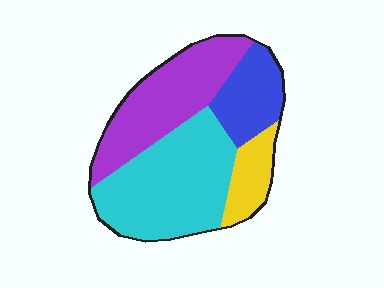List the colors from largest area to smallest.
From largest to smallest: cyan, purple, blue, yellow.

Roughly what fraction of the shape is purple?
Purple takes up between a quarter and a half of the shape.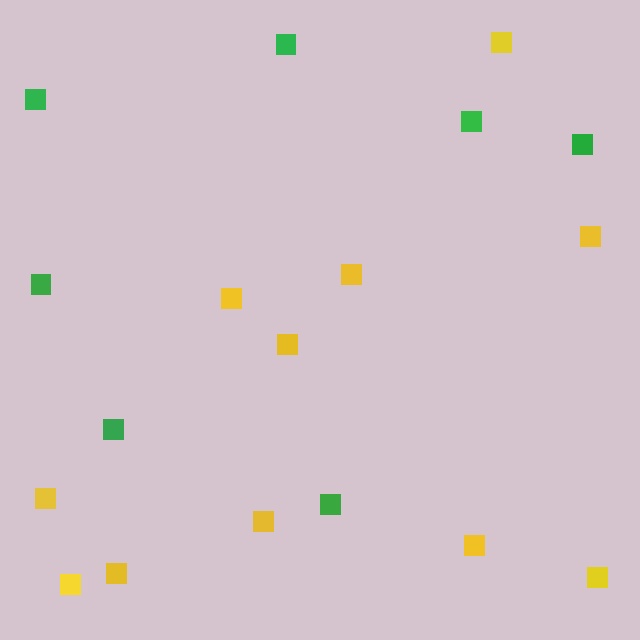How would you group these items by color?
There are 2 groups: one group of green squares (7) and one group of yellow squares (11).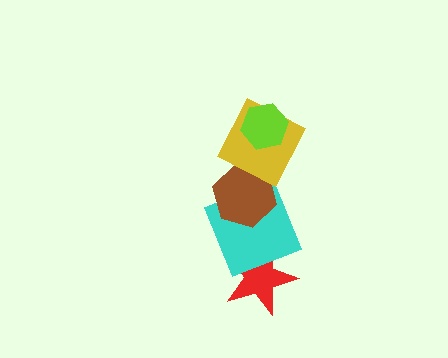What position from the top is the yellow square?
The yellow square is 2nd from the top.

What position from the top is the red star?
The red star is 5th from the top.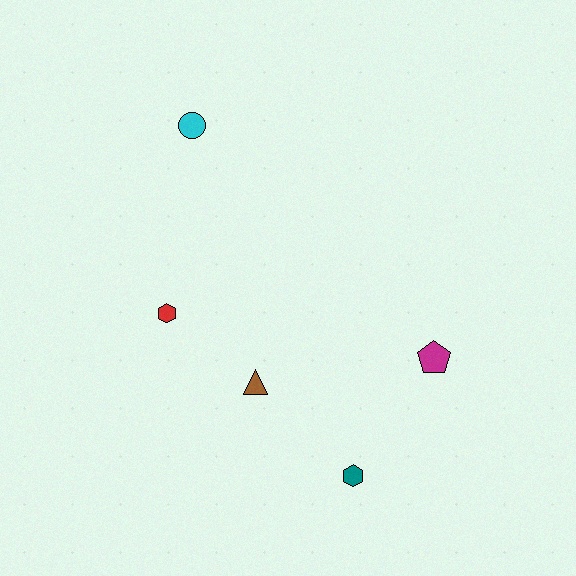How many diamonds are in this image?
There are no diamonds.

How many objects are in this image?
There are 5 objects.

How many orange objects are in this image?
There are no orange objects.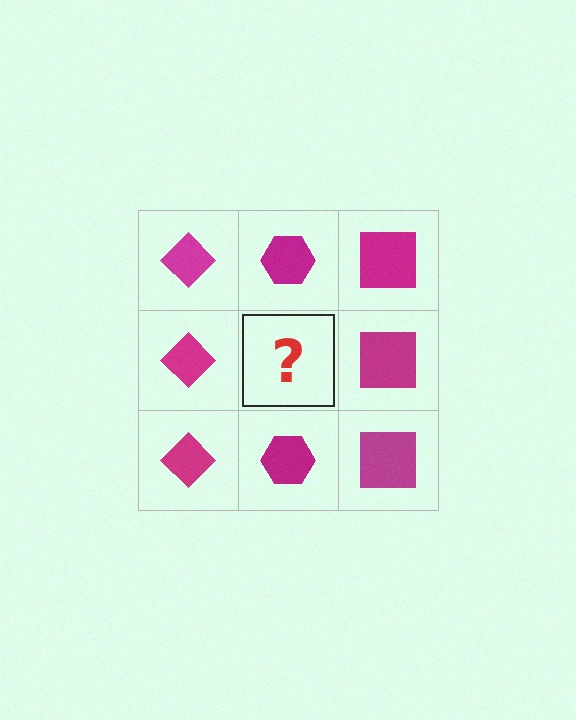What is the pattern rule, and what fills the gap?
The rule is that each column has a consistent shape. The gap should be filled with a magenta hexagon.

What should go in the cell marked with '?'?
The missing cell should contain a magenta hexagon.